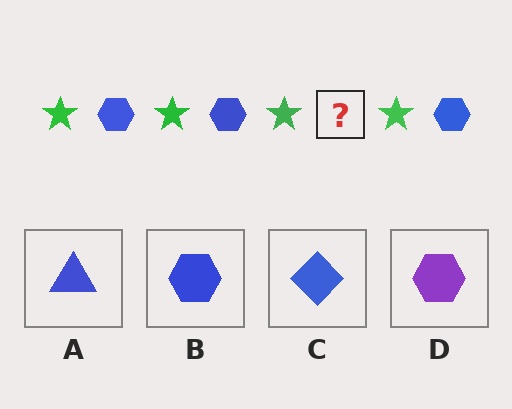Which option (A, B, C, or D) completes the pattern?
B.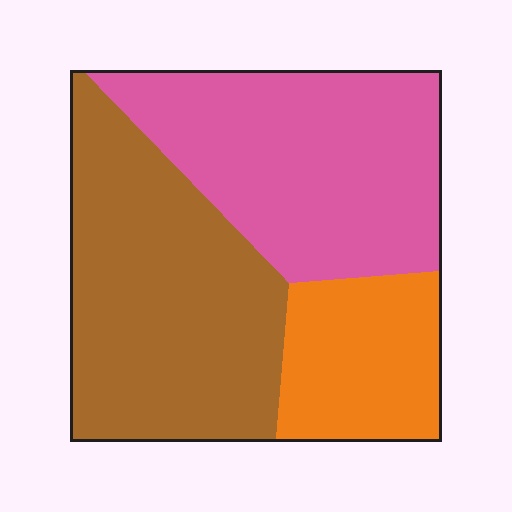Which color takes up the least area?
Orange, at roughly 20%.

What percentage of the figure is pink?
Pink takes up about two fifths (2/5) of the figure.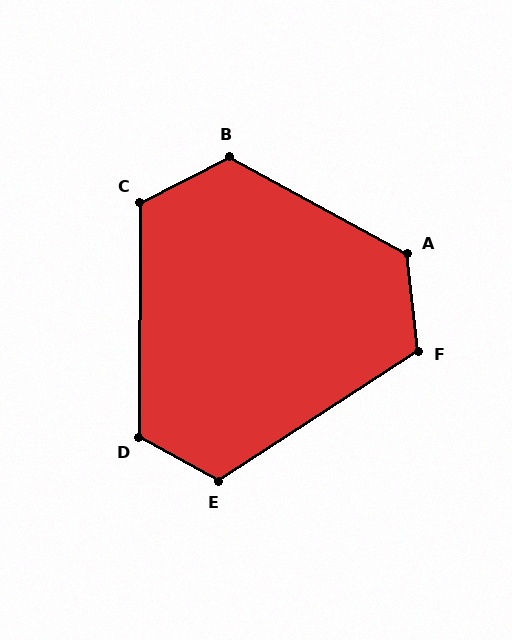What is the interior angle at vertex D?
Approximately 119 degrees (obtuse).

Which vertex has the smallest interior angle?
F, at approximately 117 degrees.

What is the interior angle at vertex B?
Approximately 125 degrees (obtuse).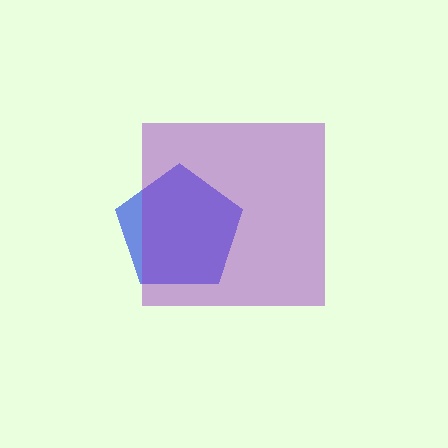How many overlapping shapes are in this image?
There are 2 overlapping shapes in the image.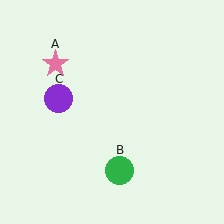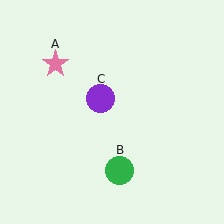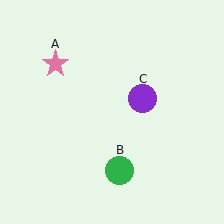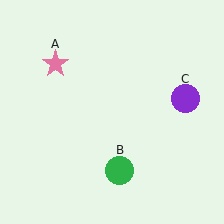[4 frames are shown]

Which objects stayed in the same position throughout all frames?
Pink star (object A) and green circle (object B) remained stationary.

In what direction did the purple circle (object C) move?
The purple circle (object C) moved right.